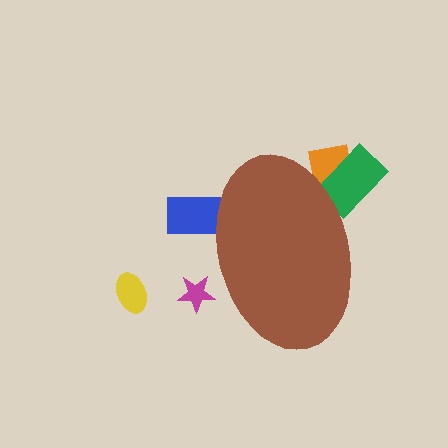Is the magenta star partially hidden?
Yes, the magenta star is partially hidden behind the brown ellipse.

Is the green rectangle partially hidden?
Yes, the green rectangle is partially hidden behind the brown ellipse.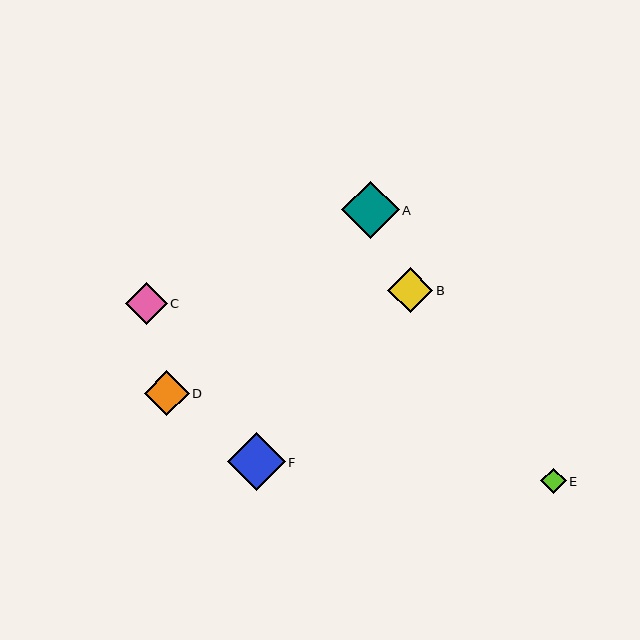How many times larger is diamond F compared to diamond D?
Diamond F is approximately 1.3 times the size of diamond D.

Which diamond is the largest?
Diamond F is the largest with a size of approximately 58 pixels.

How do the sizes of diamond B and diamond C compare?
Diamond B and diamond C are approximately the same size.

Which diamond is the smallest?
Diamond E is the smallest with a size of approximately 25 pixels.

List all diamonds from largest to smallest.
From largest to smallest: F, A, B, D, C, E.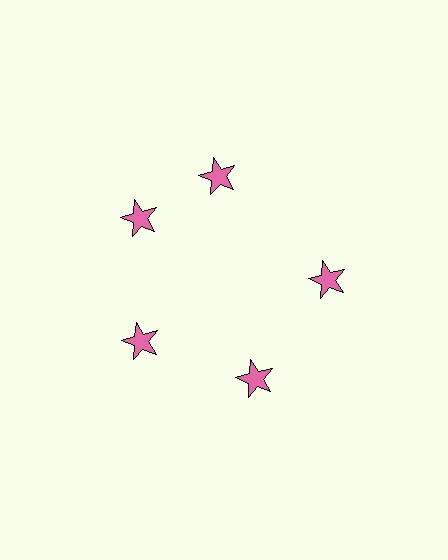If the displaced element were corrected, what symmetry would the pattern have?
It would have 5-fold rotational symmetry — the pattern would map onto itself every 72 degrees.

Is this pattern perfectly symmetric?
No. The 5 pink stars are arranged in a ring, but one element near the 1 o'clock position is rotated out of alignment along the ring, breaking the 5-fold rotational symmetry.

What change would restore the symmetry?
The symmetry would be restored by rotating it back into even spacing with its neighbors so that all 5 stars sit at equal angles and equal distance from the center.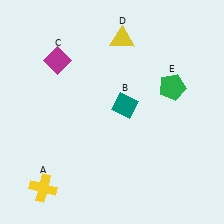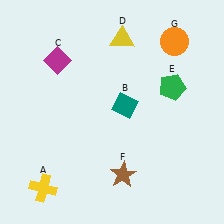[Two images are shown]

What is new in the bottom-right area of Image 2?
A brown star (F) was added in the bottom-right area of Image 2.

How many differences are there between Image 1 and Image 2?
There are 2 differences between the two images.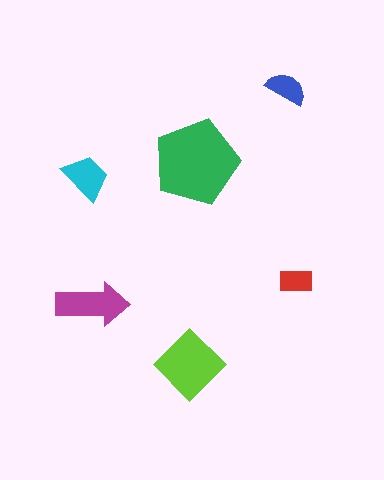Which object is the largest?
The green pentagon.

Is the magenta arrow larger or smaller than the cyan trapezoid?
Larger.